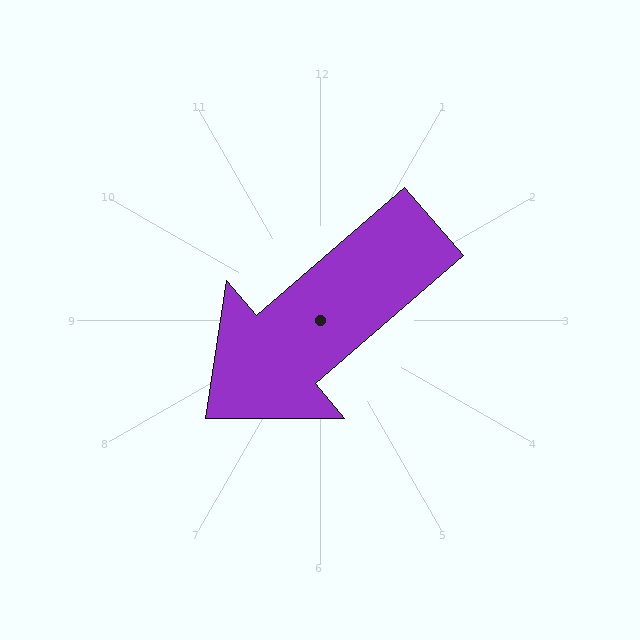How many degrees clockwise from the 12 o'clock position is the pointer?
Approximately 229 degrees.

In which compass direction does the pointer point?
Southwest.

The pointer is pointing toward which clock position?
Roughly 8 o'clock.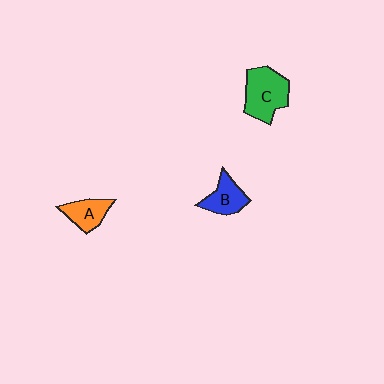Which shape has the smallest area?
Shape A (orange).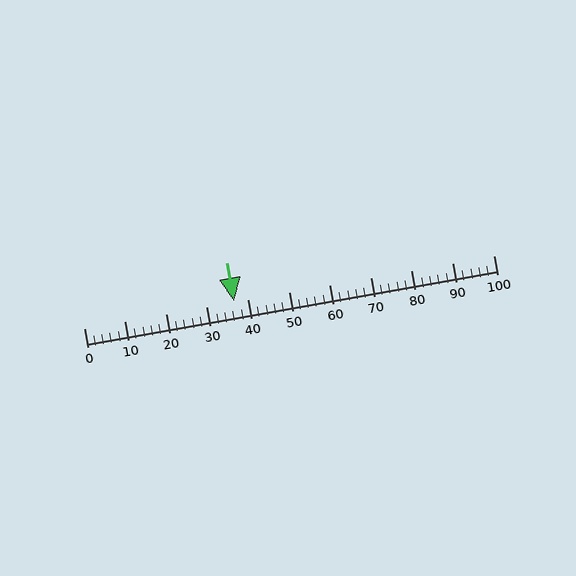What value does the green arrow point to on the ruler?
The green arrow points to approximately 37.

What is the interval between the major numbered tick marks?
The major tick marks are spaced 10 units apart.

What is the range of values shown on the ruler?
The ruler shows values from 0 to 100.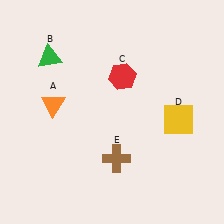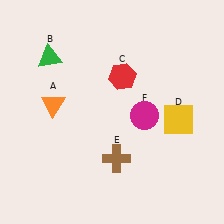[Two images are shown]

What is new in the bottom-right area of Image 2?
A magenta circle (F) was added in the bottom-right area of Image 2.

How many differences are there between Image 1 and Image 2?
There is 1 difference between the two images.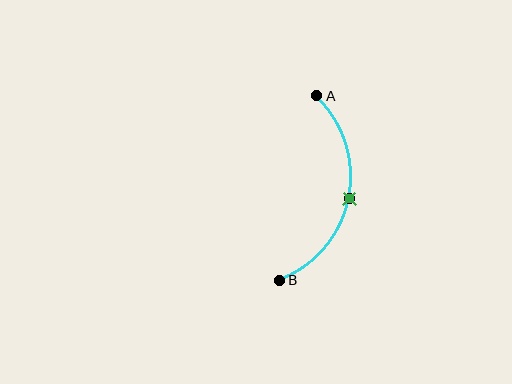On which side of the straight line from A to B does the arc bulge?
The arc bulges to the right of the straight line connecting A and B.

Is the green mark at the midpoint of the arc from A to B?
Yes. The green mark lies on the arc at equal arc-length from both A and B — it is the arc midpoint.